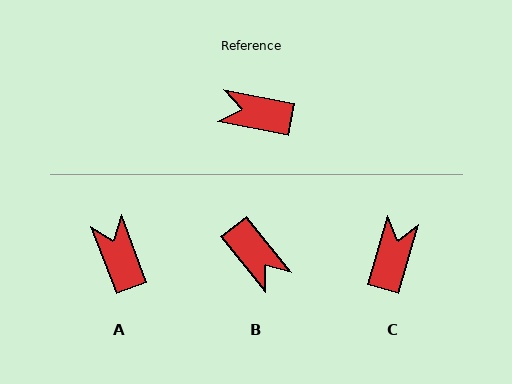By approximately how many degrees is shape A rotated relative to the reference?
Approximately 59 degrees clockwise.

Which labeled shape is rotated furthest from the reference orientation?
B, about 139 degrees away.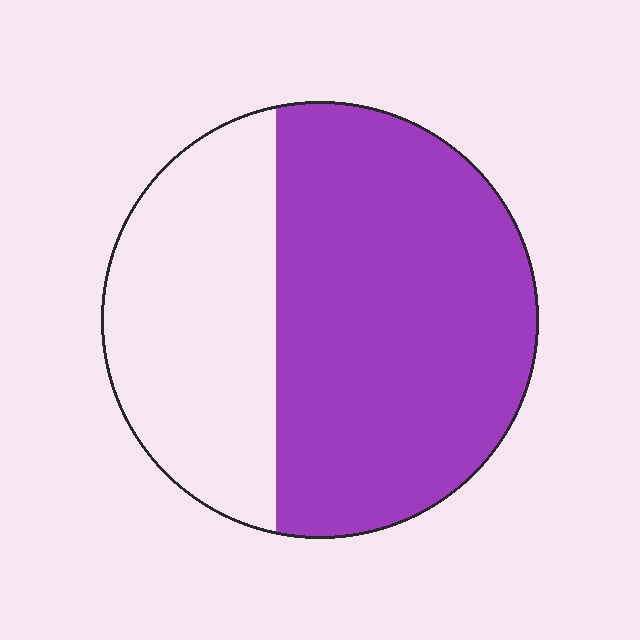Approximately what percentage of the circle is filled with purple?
Approximately 65%.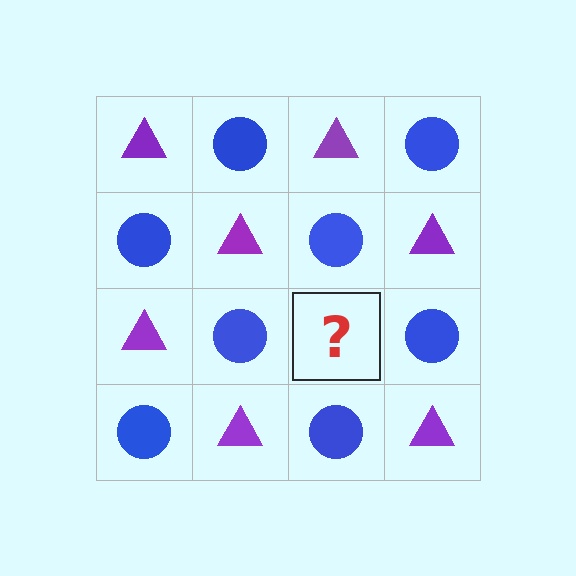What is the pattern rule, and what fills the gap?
The rule is that it alternates purple triangle and blue circle in a checkerboard pattern. The gap should be filled with a purple triangle.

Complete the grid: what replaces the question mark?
The question mark should be replaced with a purple triangle.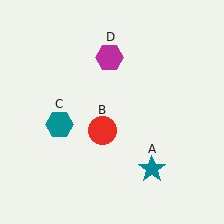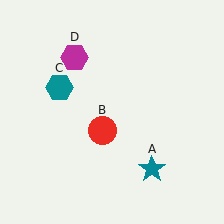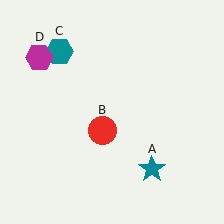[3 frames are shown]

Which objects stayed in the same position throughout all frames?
Teal star (object A) and red circle (object B) remained stationary.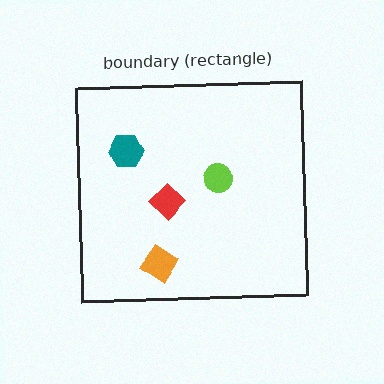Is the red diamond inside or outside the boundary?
Inside.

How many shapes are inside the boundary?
4 inside, 0 outside.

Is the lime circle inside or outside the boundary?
Inside.